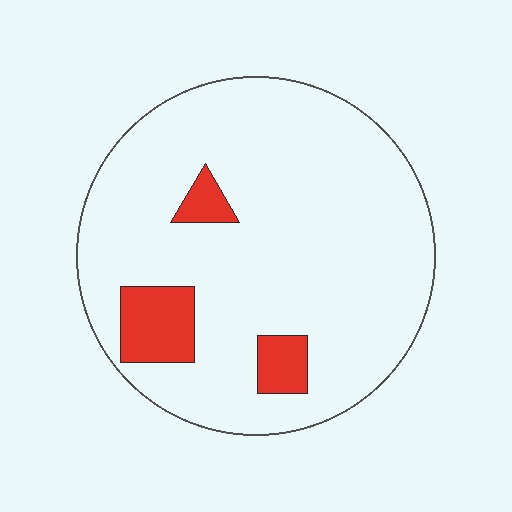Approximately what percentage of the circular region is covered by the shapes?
Approximately 10%.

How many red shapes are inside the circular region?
3.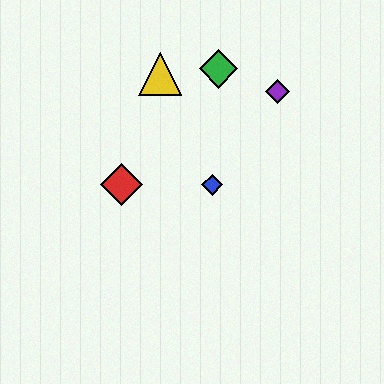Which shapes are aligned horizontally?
The red diamond, the blue diamond are aligned horizontally.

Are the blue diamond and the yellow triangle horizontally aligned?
No, the blue diamond is at y≈185 and the yellow triangle is at y≈74.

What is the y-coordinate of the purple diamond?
The purple diamond is at y≈91.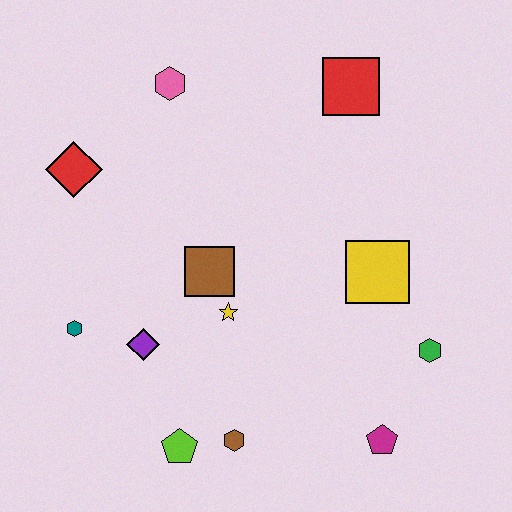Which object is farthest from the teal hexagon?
The red square is farthest from the teal hexagon.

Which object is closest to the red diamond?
The pink hexagon is closest to the red diamond.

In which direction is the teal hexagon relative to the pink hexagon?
The teal hexagon is below the pink hexagon.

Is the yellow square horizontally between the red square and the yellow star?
No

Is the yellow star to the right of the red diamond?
Yes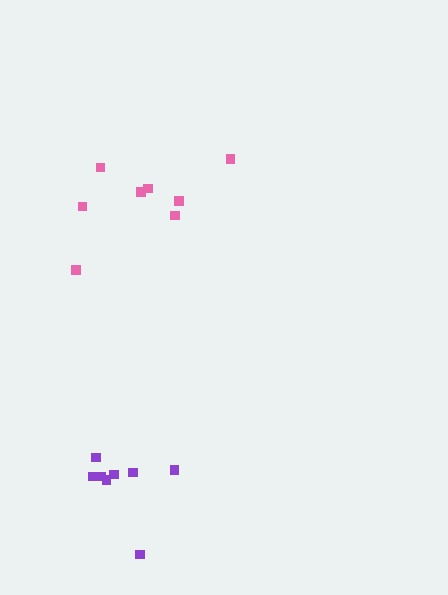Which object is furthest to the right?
The pink cluster is rightmost.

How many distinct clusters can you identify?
There are 2 distinct clusters.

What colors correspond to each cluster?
The clusters are colored: pink, purple.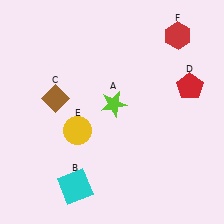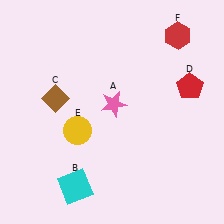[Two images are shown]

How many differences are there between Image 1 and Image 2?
There is 1 difference between the two images.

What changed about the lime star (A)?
In Image 1, A is lime. In Image 2, it changed to pink.